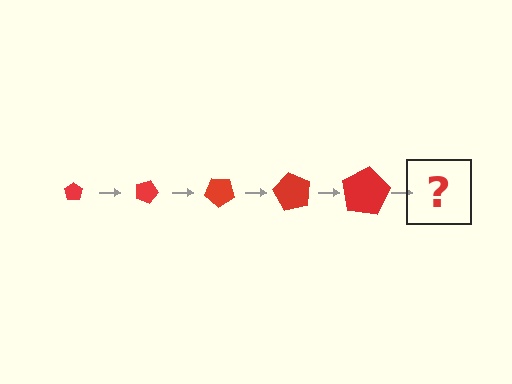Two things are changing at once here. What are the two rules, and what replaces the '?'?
The two rules are that the pentagon grows larger each step and it rotates 20 degrees each step. The '?' should be a pentagon, larger than the previous one and rotated 100 degrees from the start.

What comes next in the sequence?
The next element should be a pentagon, larger than the previous one and rotated 100 degrees from the start.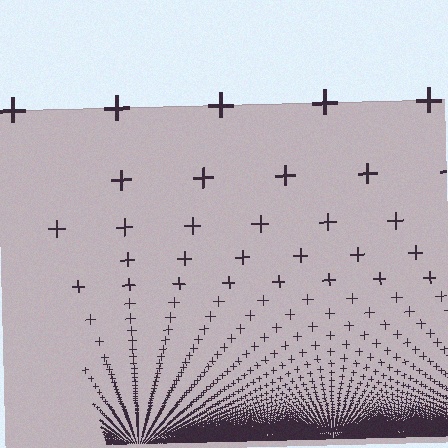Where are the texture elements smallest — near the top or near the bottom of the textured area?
Near the bottom.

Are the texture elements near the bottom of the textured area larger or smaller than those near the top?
Smaller. The gradient is inverted — elements near the bottom are smaller and denser.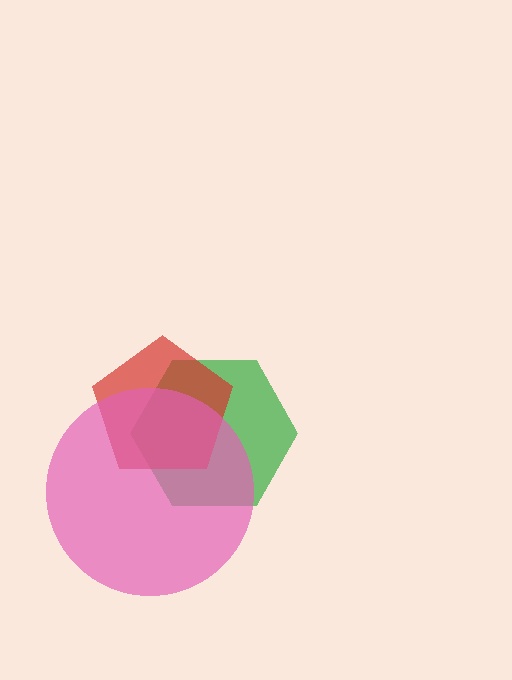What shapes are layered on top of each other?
The layered shapes are: a green hexagon, a red pentagon, a pink circle.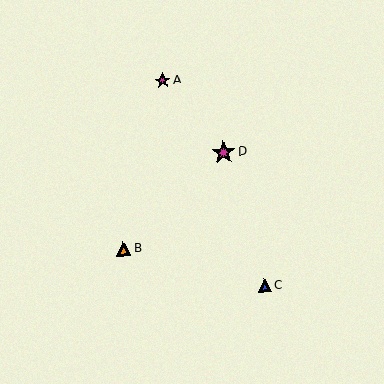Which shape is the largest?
The magenta star (labeled D) is the largest.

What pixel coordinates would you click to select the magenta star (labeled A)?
Click at (163, 81) to select the magenta star A.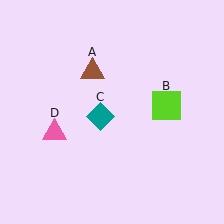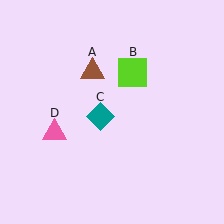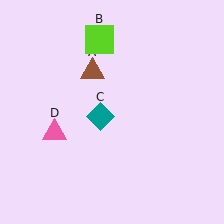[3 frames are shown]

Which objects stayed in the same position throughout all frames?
Brown triangle (object A) and teal diamond (object C) and pink triangle (object D) remained stationary.